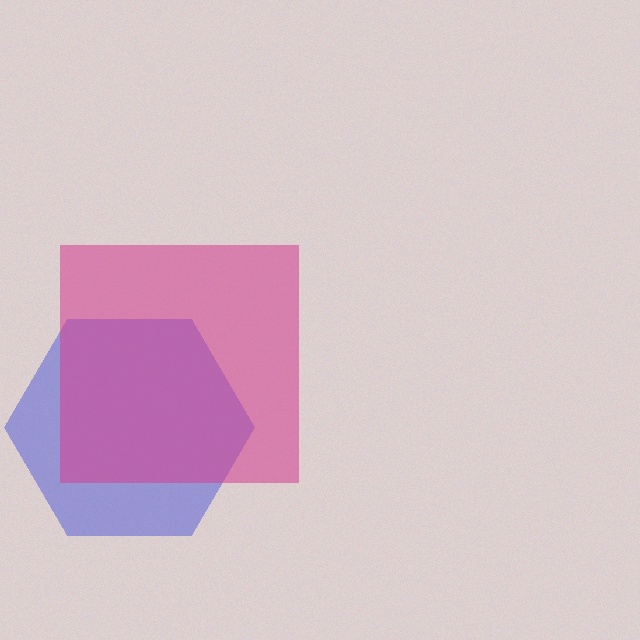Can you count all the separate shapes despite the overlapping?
Yes, there are 2 separate shapes.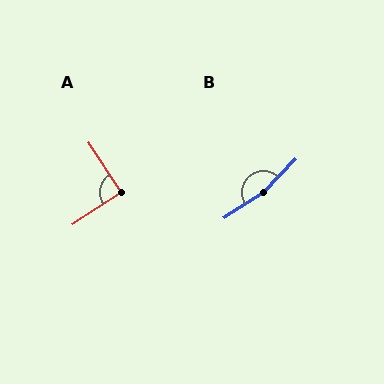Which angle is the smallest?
A, at approximately 90 degrees.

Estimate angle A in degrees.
Approximately 90 degrees.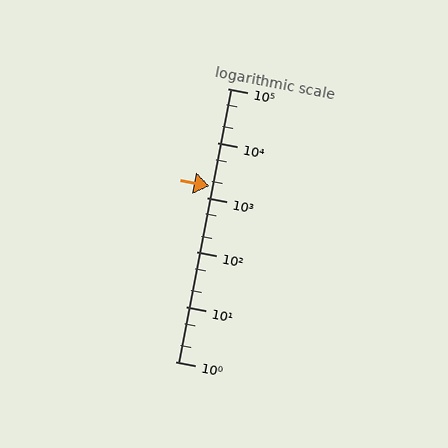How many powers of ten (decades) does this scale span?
The scale spans 5 decades, from 1 to 100000.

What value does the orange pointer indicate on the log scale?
The pointer indicates approximately 1600.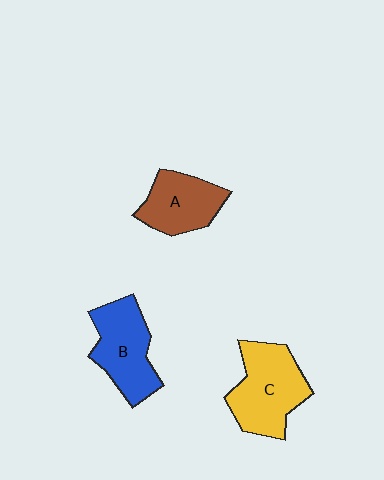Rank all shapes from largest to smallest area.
From largest to smallest: C (yellow), B (blue), A (brown).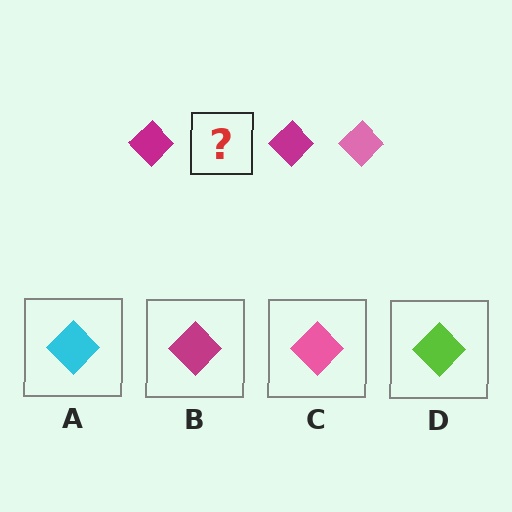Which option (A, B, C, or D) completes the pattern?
C.